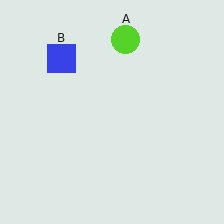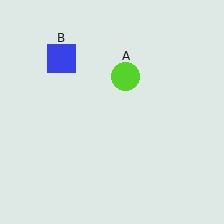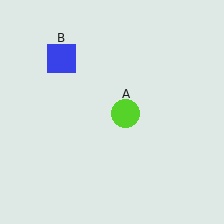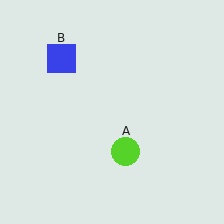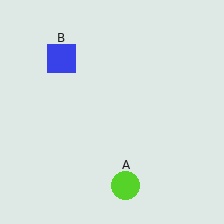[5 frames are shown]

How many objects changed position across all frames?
1 object changed position: lime circle (object A).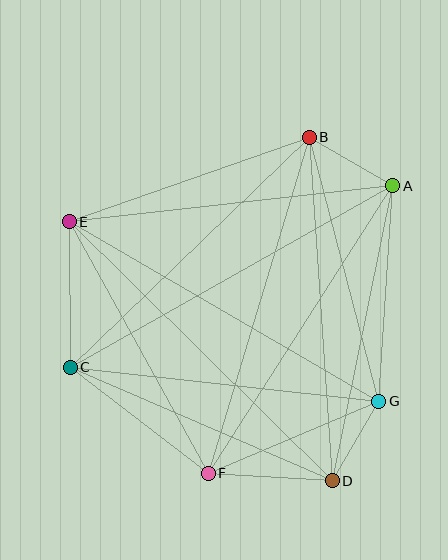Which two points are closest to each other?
Points D and G are closest to each other.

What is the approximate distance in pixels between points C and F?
The distance between C and F is approximately 174 pixels.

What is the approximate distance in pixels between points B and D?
The distance between B and D is approximately 344 pixels.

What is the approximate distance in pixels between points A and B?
The distance between A and B is approximately 96 pixels.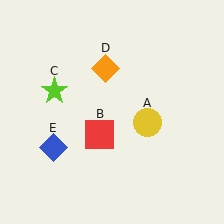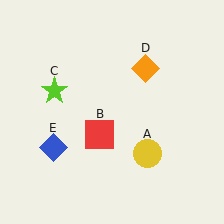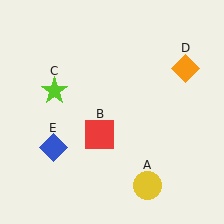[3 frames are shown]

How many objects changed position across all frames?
2 objects changed position: yellow circle (object A), orange diamond (object D).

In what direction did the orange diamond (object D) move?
The orange diamond (object D) moved right.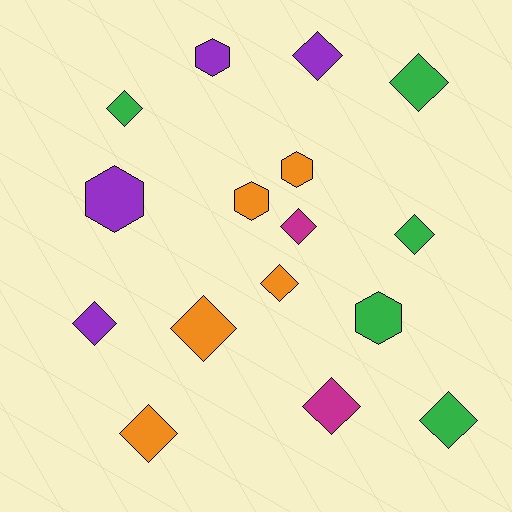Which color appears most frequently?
Orange, with 5 objects.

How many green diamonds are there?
There are 4 green diamonds.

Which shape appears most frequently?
Diamond, with 11 objects.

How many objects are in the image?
There are 16 objects.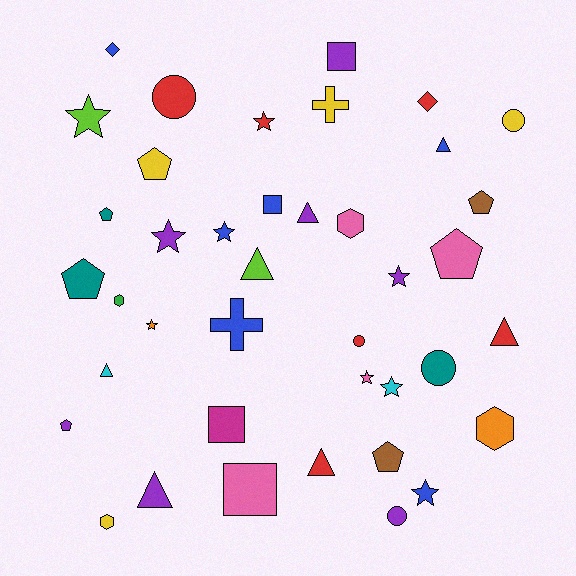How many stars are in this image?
There are 9 stars.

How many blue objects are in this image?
There are 6 blue objects.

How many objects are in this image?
There are 40 objects.